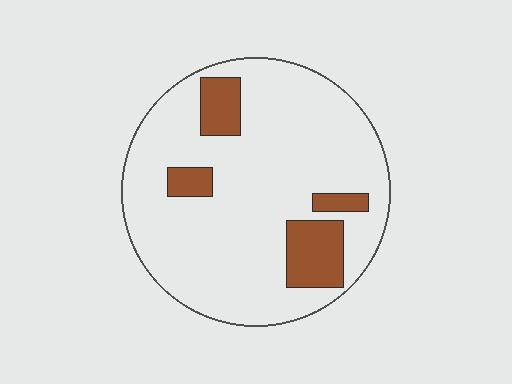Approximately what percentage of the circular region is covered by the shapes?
Approximately 15%.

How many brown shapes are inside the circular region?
4.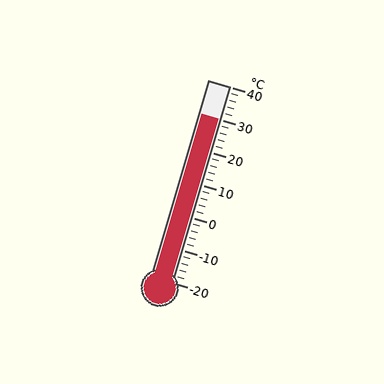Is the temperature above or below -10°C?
The temperature is above -10°C.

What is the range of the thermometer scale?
The thermometer scale ranges from -20°C to 40°C.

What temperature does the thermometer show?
The thermometer shows approximately 30°C.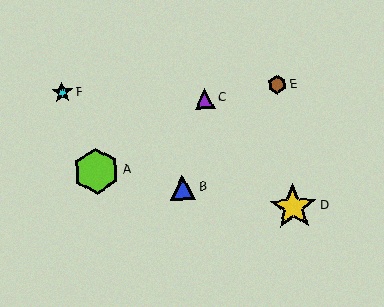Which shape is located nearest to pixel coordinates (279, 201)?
The yellow star (labeled D) at (293, 207) is nearest to that location.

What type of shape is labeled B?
Shape B is a blue triangle.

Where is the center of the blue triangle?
The center of the blue triangle is at (183, 187).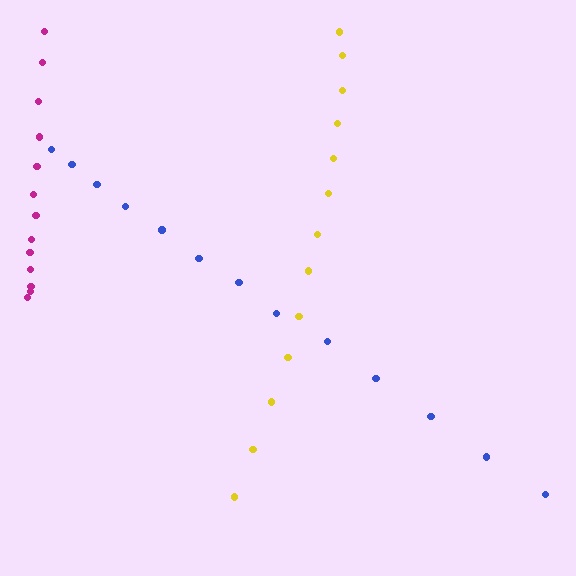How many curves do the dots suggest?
There are 3 distinct paths.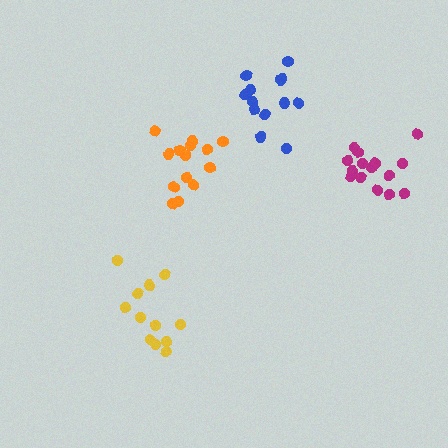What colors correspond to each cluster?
The clusters are colored: blue, orange, yellow, magenta.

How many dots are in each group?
Group 1: 13 dots, Group 2: 14 dots, Group 3: 12 dots, Group 4: 15 dots (54 total).